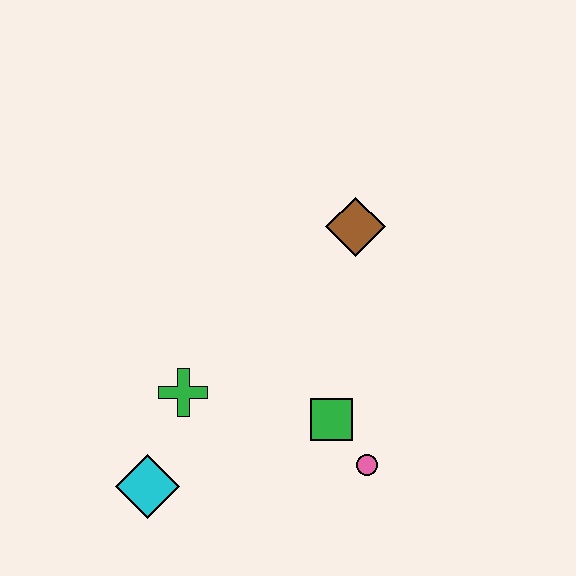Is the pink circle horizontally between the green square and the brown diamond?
No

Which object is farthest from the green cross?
The brown diamond is farthest from the green cross.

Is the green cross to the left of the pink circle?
Yes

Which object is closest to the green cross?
The cyan diamond is closest to the green cross.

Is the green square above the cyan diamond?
Yes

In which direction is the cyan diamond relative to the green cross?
The cyan diamond is below the green cross.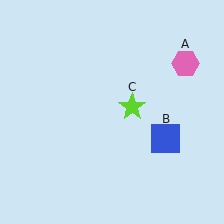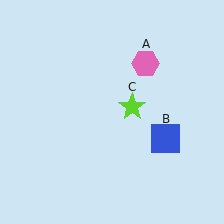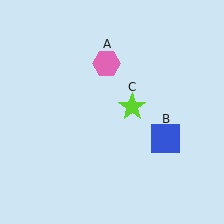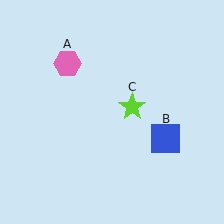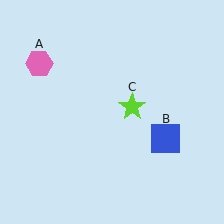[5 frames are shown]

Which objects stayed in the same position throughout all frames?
Blue square (object B) and lime star (object C) remained stationary.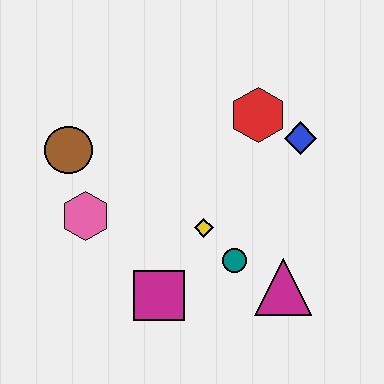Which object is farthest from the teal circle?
The brown circle is farthest from the teal circle.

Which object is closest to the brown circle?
The pink hexagon is closest to the brown circle.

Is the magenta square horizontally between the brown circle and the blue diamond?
Yes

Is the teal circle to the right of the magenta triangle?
No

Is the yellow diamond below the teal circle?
No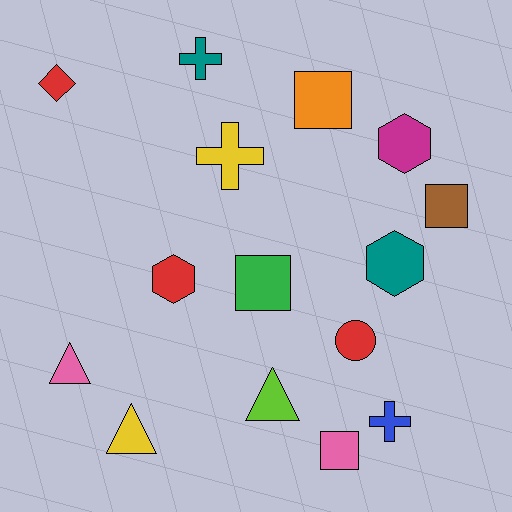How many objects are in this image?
There are 15 objects.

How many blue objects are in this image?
There is 1 blue object.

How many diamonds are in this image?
There is 1 diamond.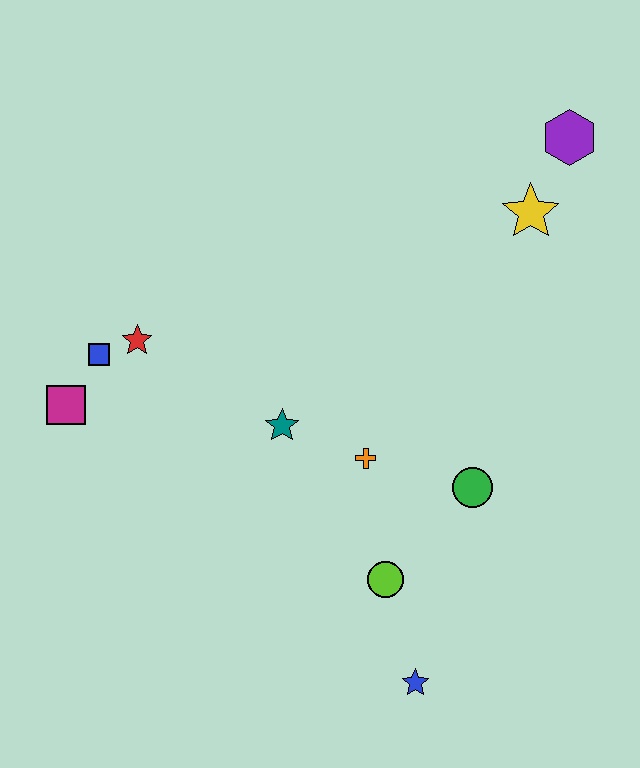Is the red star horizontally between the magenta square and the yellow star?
Yes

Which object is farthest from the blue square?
The purple hexagon is farthest from the blue square.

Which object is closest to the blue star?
The lime circle is closest to the blue star.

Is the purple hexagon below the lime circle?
No